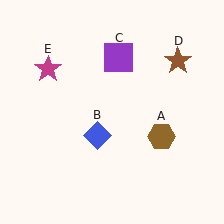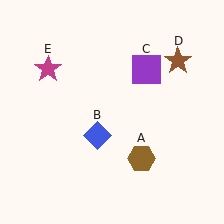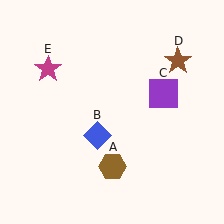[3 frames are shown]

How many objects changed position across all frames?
2 objects changed position: brown hexagon (object A), purple square (object C).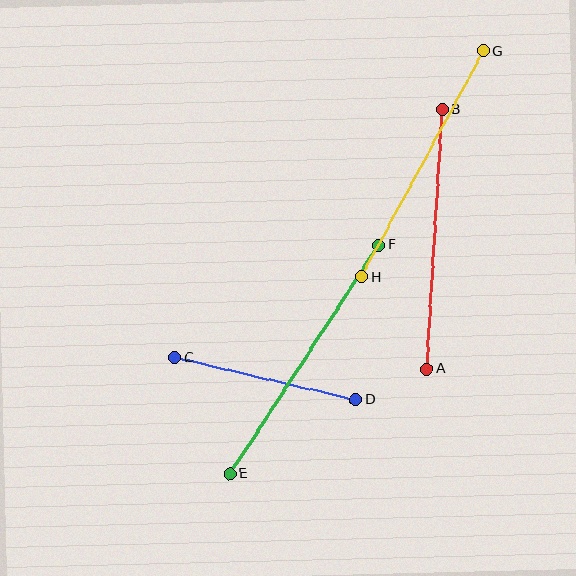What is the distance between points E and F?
The distance is approximately 273 pixels.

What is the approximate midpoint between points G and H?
The midpoint is at approximately (422, 164) pixels.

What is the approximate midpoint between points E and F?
The midpoint is at approximately (304, 359) pixels.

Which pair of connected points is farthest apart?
Points E and F are farthest apart.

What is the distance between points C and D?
The distance is approximately 186 pixels.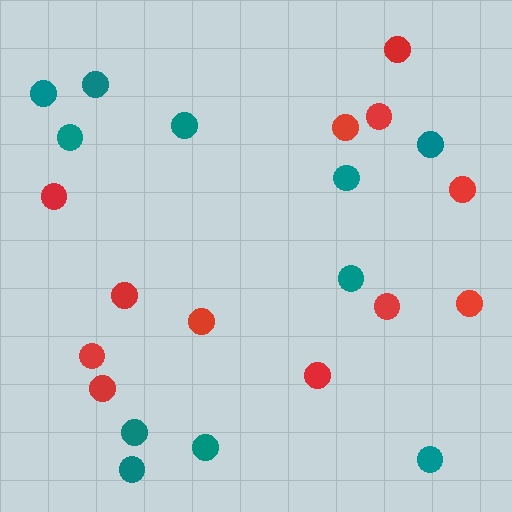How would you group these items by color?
There are 2 groups: one group of red circles (12) and one group of teal circles (11).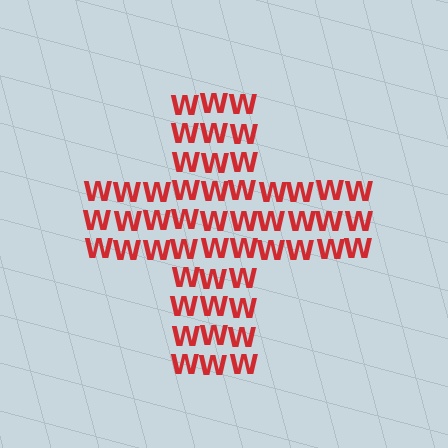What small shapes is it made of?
It is made of small letter W's.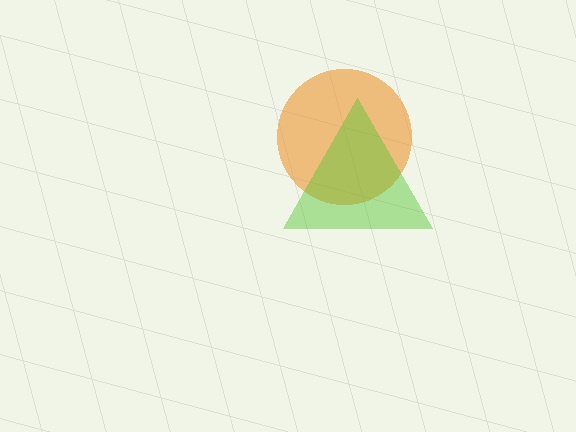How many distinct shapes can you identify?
There are 2 distinct shapes: an orange circle, a lime triangle.